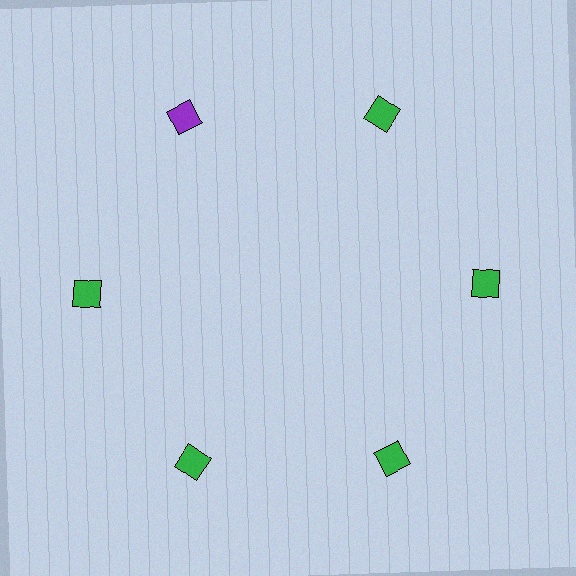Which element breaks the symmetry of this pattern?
The purple diamond at roughly the 11 o'clock position breaks the symmetry. All other shapes are green diamonds.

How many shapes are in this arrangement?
There are 6 shapes arranged in a ring pattern.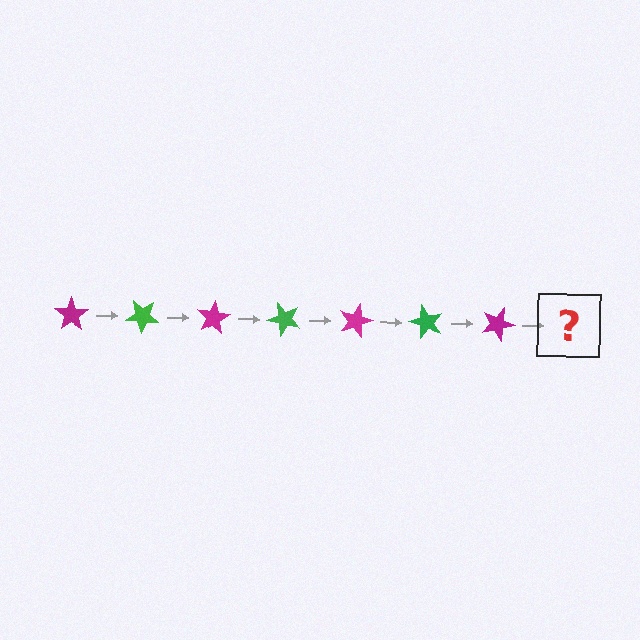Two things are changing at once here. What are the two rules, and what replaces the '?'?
The two rules are that it rotates 40 degrees each step and the color cycles through magenta and green. The '?' should be a green star, rotated 280 degrees from the start.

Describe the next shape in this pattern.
It should be a green star, rotated 280 degrees from the start.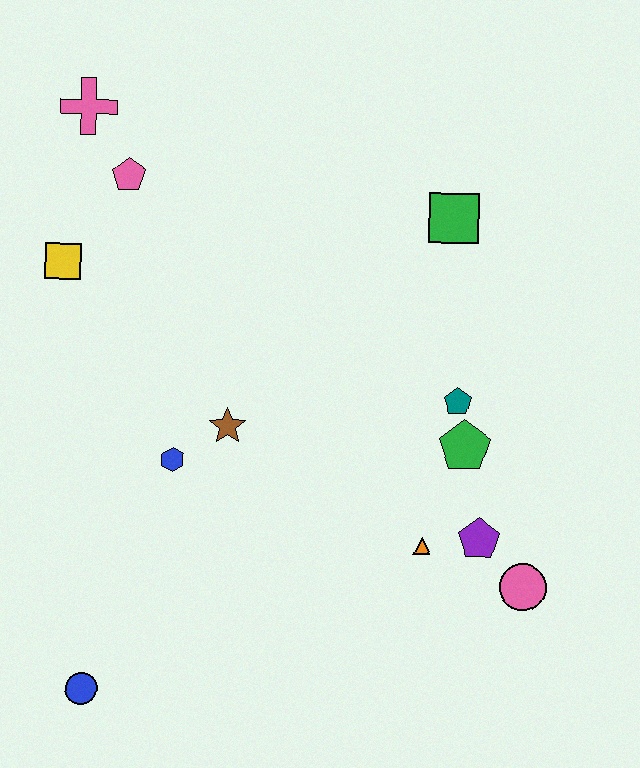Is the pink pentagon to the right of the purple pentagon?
No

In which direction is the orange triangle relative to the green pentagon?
The orange triangle is below the green pentagon.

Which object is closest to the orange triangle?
The purple pentagon is closest to the orange triangle.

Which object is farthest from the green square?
The blue circle is farthest from the green square.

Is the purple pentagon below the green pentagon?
Yes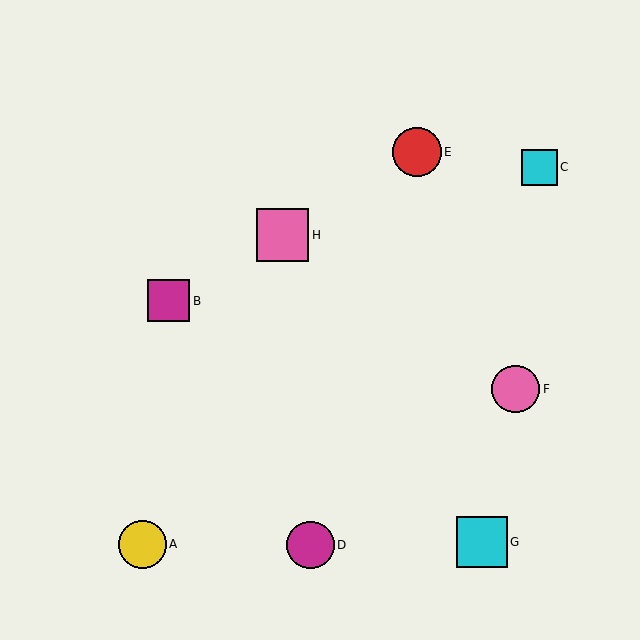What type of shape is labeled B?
Shape B is a magenta square.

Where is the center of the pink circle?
The center of the pink circle is at (516, 389).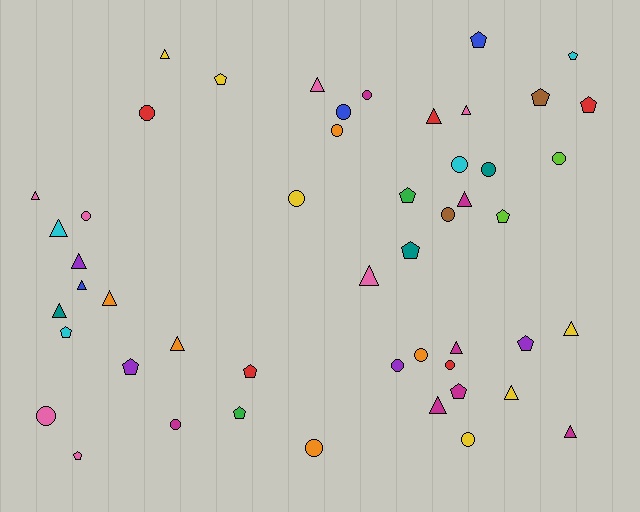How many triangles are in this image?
There are 18 triangles.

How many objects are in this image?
There are 50 objects.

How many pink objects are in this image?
There are 7 pink objects.